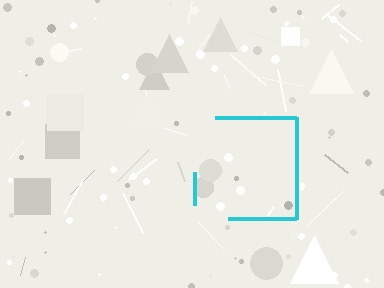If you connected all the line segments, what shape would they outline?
They would outline a square.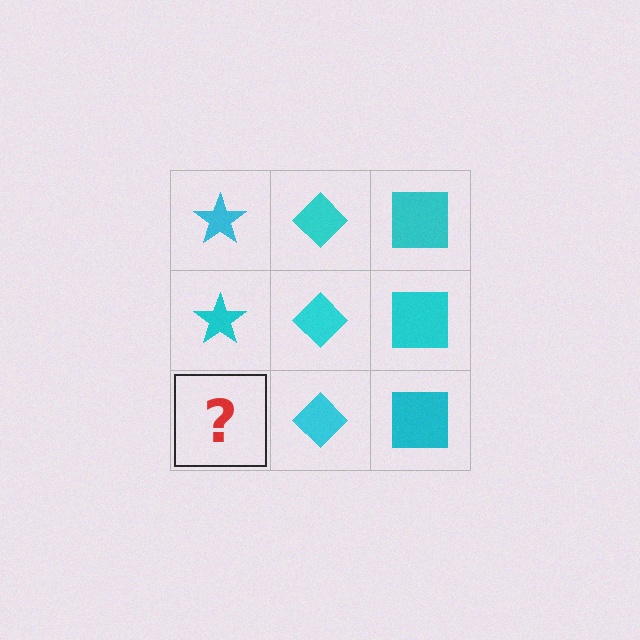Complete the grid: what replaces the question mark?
The question mark should be replaced with a cyan star.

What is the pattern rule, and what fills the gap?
The rule is that each column has a consistent shape. The gap should be filled with a cyan star.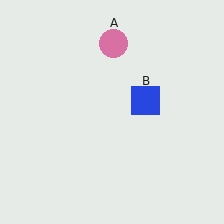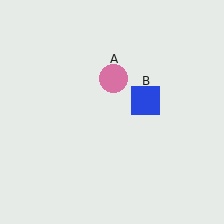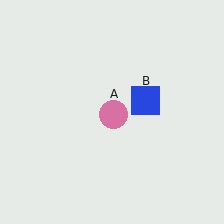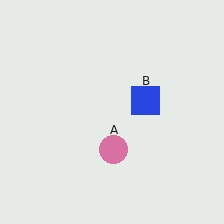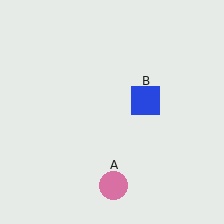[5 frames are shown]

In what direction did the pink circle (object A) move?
The pink circle (object A) moved down.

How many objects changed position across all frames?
1 object changed position: pink circle (object A).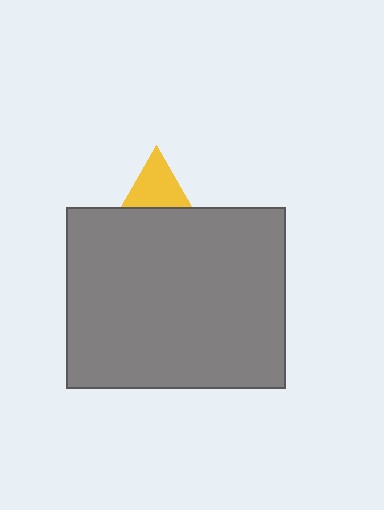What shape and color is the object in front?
The object in front is a gray rectangle.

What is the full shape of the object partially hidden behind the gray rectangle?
The partially hidden object is a yellow triangle.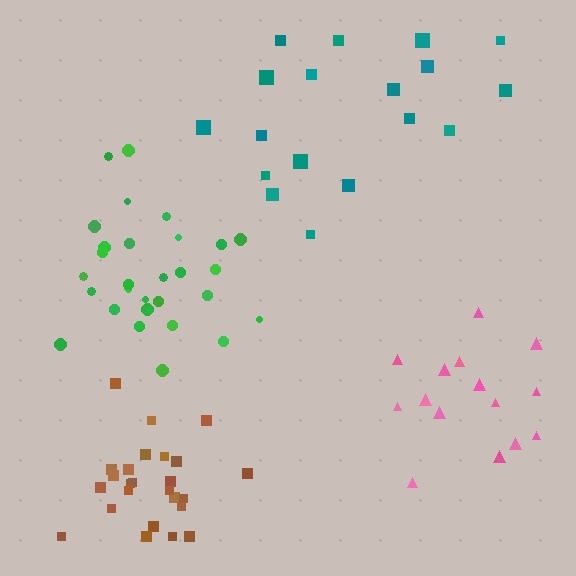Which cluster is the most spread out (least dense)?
Pink.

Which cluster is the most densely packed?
Brown.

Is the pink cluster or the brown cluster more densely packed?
Brown.